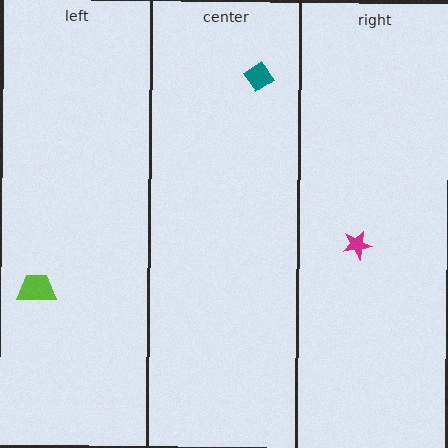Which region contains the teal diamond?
The center region.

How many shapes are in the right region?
1.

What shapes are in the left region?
The lime trapezoid.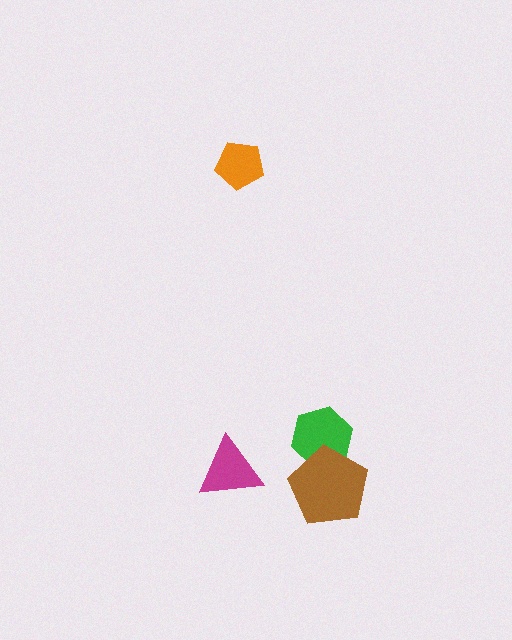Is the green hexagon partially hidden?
Yes, it is partially covered by another shape.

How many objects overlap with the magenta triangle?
0 objects overlap with the magenta triangle.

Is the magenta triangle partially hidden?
No, no other shape covers it.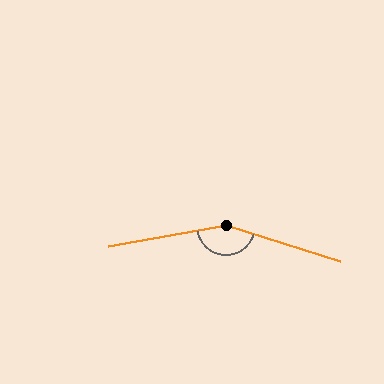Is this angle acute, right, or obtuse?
It is obtuse.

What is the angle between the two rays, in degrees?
Approximately 153 degrees.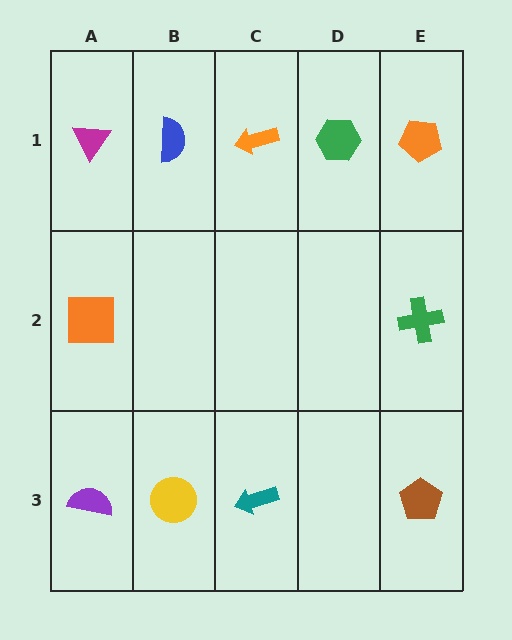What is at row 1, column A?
A magenta triangle.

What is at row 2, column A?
An orange square.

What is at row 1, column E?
An orange pentagon.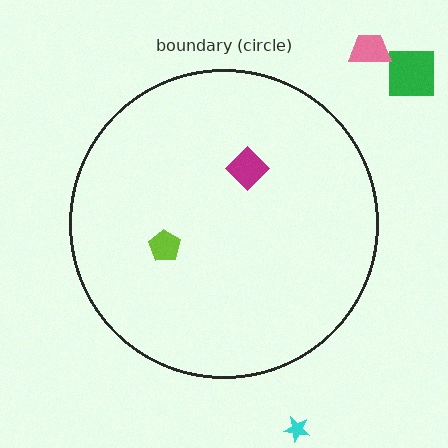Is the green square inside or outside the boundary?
Outside.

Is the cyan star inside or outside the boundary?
Outside.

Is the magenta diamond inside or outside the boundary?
Inside.